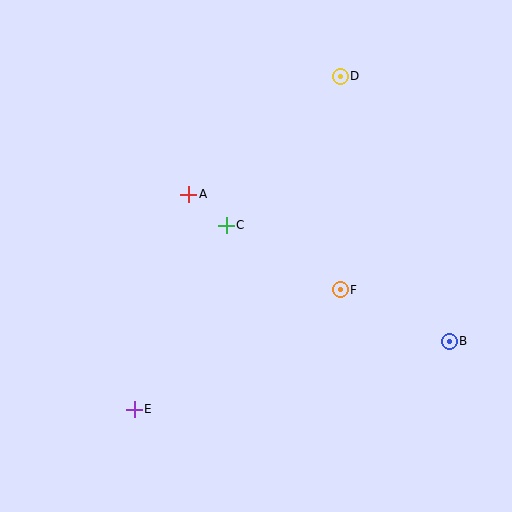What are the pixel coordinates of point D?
Point D is at (340, 76).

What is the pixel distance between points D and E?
The distance between D and E is 392 pixels.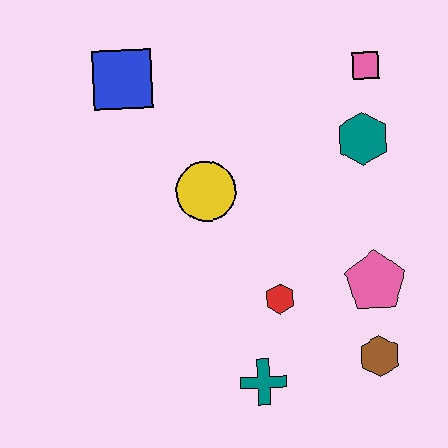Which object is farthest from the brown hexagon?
The blue square is farthest from the brown hexagon.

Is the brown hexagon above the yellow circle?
No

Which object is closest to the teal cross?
The red hexagon is closest to the teal cross.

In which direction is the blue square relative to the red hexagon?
The blue square is above the red hexagon.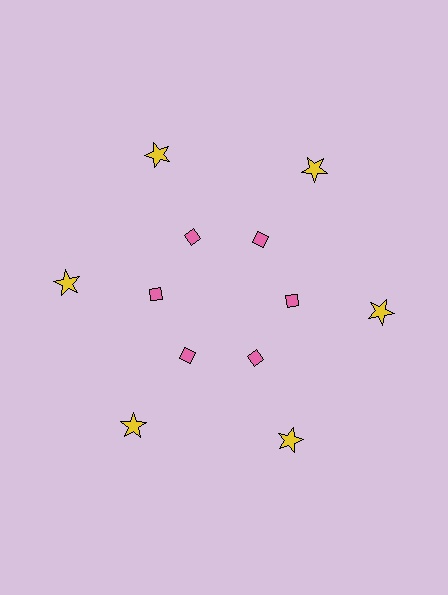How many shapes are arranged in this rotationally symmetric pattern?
There are 12 shapes, arranged in 6 groups of 2.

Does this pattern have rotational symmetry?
Yes, this pattern has 6-fold rotational symmetry. It looks the same after rotating 60 degrees around the center.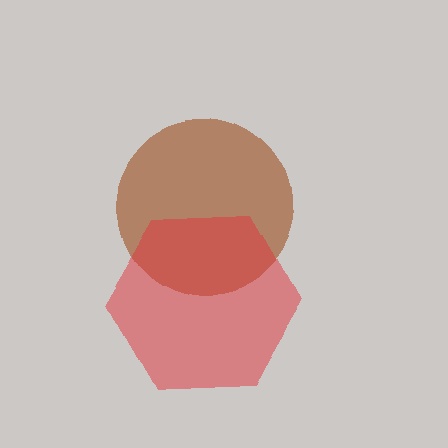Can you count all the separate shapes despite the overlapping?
Yes, there are 2 separate shapes.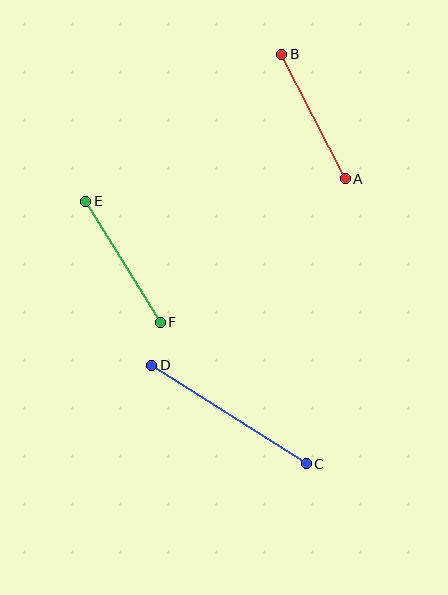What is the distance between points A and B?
The distance is approximately 140 pixels.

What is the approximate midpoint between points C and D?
The midpoint is at approximately (229, 415) pixels.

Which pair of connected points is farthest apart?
Points C and D are farthest apart.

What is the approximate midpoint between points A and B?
The midpoint is at approximately (314, 117) pixels.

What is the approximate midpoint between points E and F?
The midpoint is at approximately (123, 262) pixels.